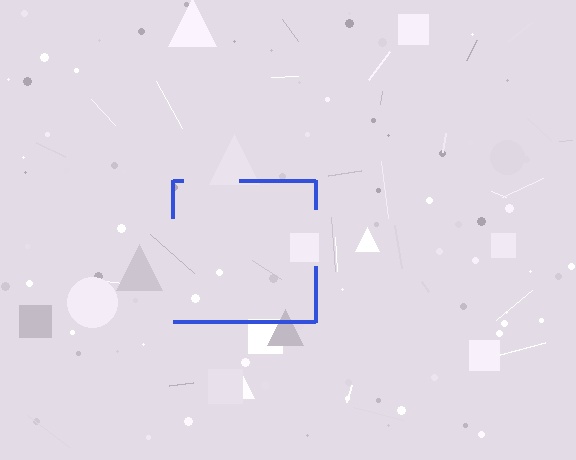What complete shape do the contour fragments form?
The contour fragments form a square.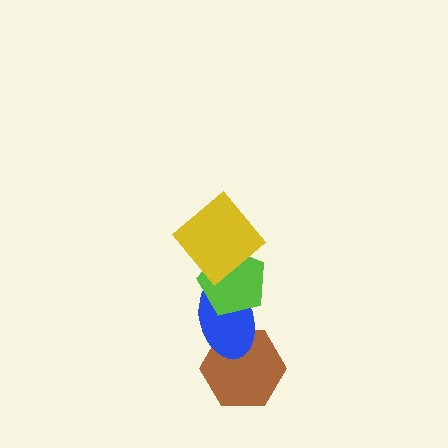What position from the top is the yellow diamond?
The yellow diamond is 1st from the top.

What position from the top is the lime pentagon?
The lime pentagon is 2nd from the top.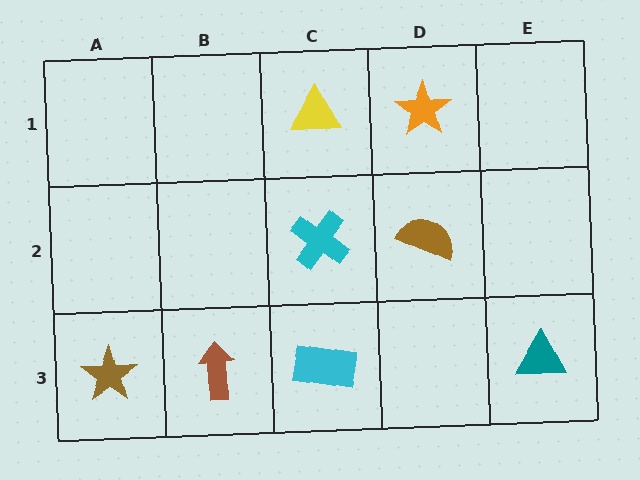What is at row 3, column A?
A brown star.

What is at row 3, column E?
A teal triangle.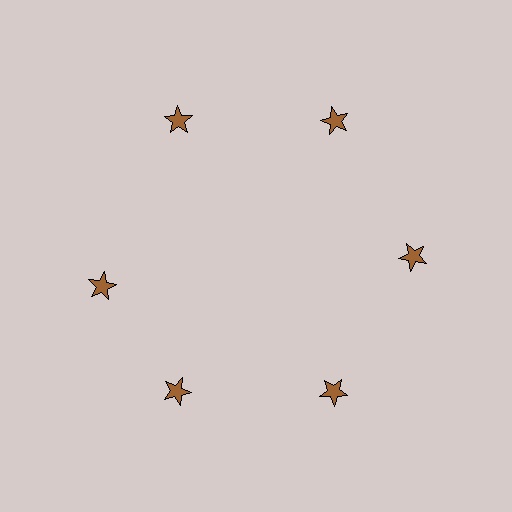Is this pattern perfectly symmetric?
No. The 6 brown stars are arranged in a ring, but one element near the 9 o'clock position is rotated out of alignment along the ring, breaking the 6-fold rotational symmetry.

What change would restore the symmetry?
The symmetry would be restored by rotating it back into even spacing with its neighbors so that all 6 stars sit at equal angles and equal distance from the center.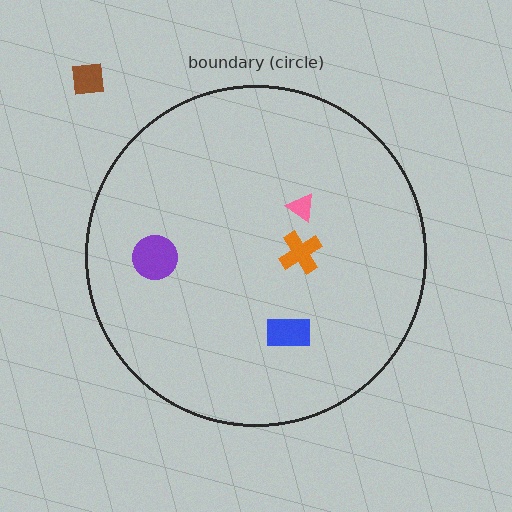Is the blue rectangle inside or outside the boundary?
Inside.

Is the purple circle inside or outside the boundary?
Inside.